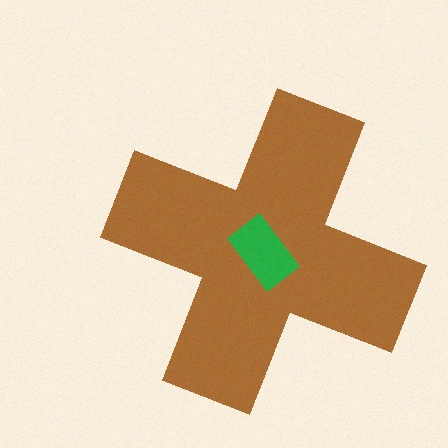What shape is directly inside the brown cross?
The green rectangle.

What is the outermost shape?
The brown cross.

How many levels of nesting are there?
2.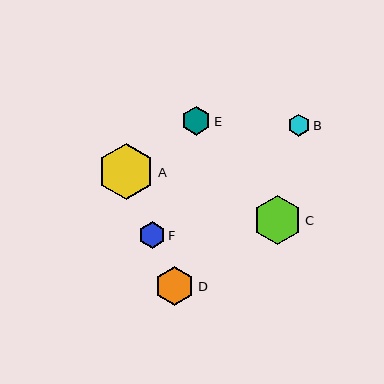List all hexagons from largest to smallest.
From largest to smallest: A, C, D, E, F, B.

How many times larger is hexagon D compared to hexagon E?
Hexagon D is approximately 1.4 times the size of hexagon E.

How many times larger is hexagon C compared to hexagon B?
Hexagon C is approximately 2.2 times the size of hexagon B.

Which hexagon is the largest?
Hexagon A is the largest with a size of approximately 57 pixels.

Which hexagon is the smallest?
Hexagon B is the smallest with a size of approximately 22 pixels.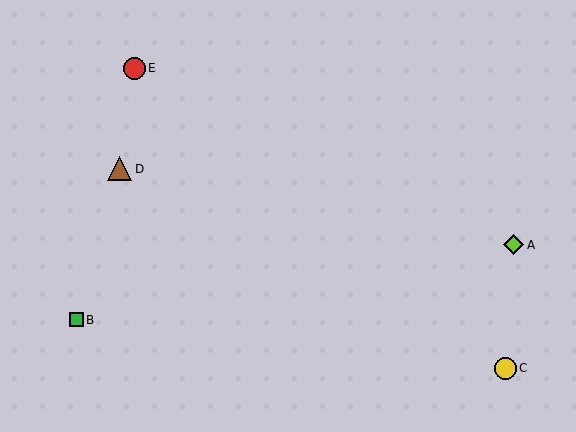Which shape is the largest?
The brown triangle (labeled D) is the largest.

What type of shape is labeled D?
Shape D is a brown triangle.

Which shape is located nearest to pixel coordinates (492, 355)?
The yellow circle (labeled C) at (505, 368) is nearest to that location.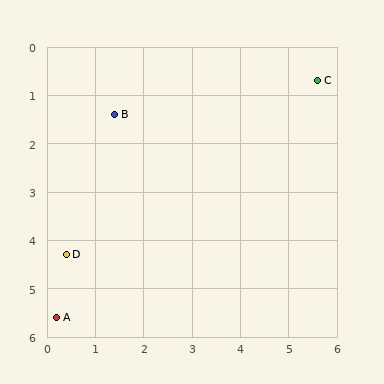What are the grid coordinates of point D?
Point D is at approximately (0.4, 4.3).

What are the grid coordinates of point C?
Point C is at approximately (5.6, 0.7).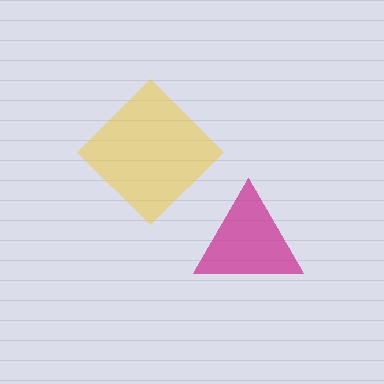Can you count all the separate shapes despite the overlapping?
Yes, there are 2 separate shapes.